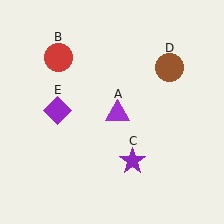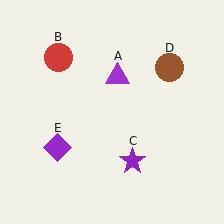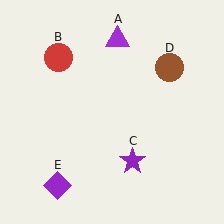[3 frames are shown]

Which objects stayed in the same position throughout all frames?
Red circle (object B) and purple star (object C) and brown circle (object D) remained stationary.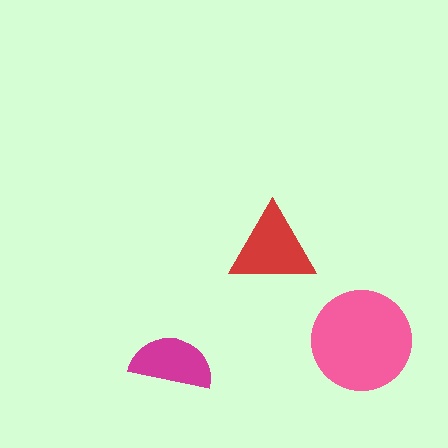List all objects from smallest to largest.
The magenta semicircle, the red triangle, the pink circle.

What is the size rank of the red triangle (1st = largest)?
2nd.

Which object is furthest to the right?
The pink circle is rightmost.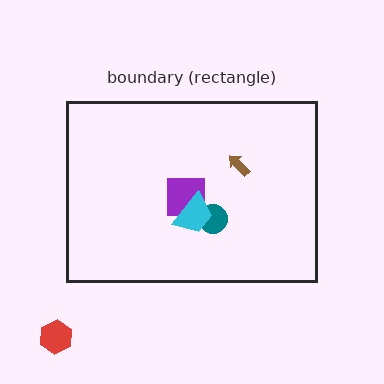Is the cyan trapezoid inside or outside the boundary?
Inside.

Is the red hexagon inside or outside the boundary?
Outside.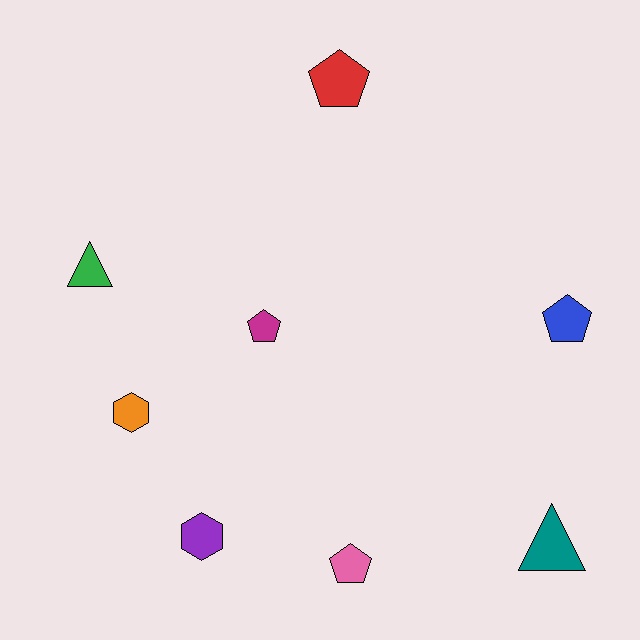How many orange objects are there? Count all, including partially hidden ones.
There is 1 orange object.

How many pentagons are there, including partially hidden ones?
There are 4 pentagons.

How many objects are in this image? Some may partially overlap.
There are 8 objects.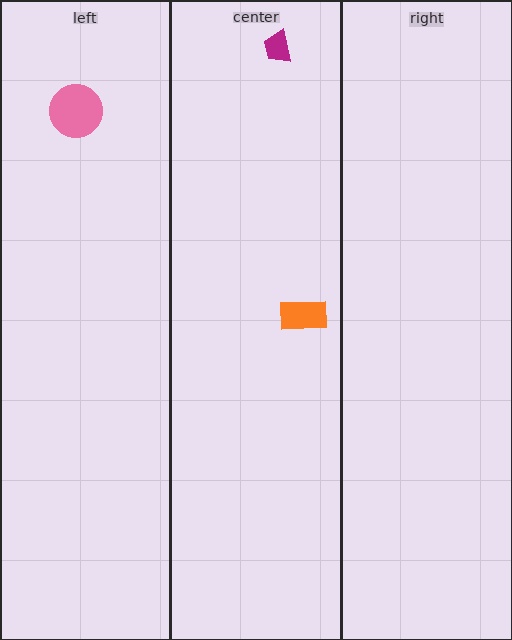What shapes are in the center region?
The orange rectangle, the magenta trapezoid.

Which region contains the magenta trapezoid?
The center region.